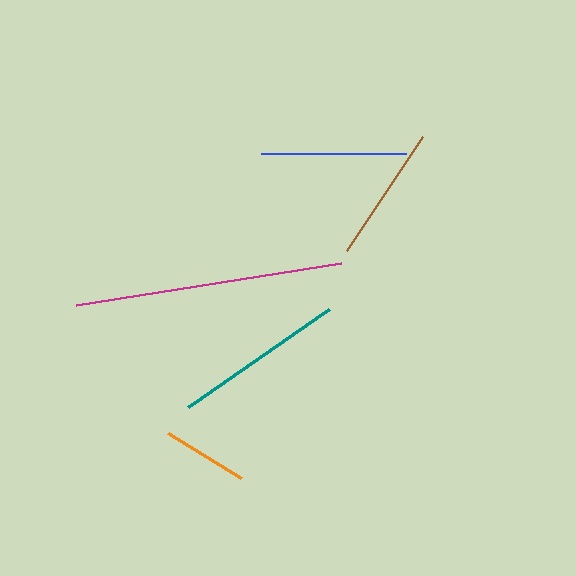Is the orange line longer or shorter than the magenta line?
The magenta line is longer than the orange line.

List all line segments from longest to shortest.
From longest to shortest: magenta, teal, blue, brown, orange.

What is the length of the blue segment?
The blue segment is approximately 145 pixels long.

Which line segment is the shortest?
The orange line is the shortest at approximately 85 pixels.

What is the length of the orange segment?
The orange segment is approximately 85 pixels long.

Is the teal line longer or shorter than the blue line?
The teal line is longer than the blue line.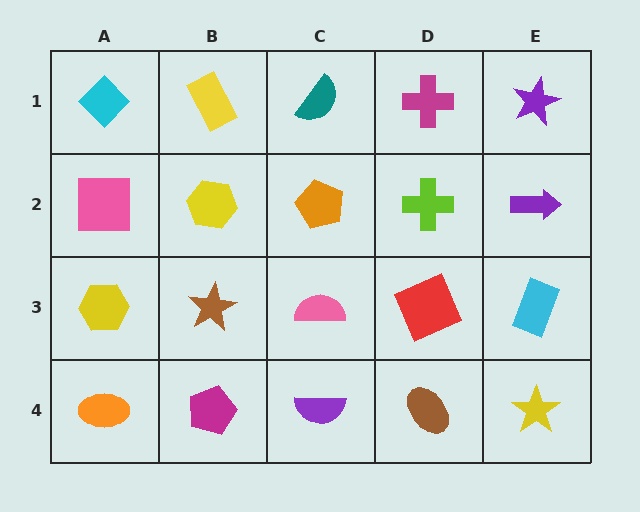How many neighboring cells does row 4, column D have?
3.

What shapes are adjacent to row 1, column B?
A yellow hexagon (row 2, column B), a cyan diamond (row 1, column A), a teal semicircle (row 1, column C).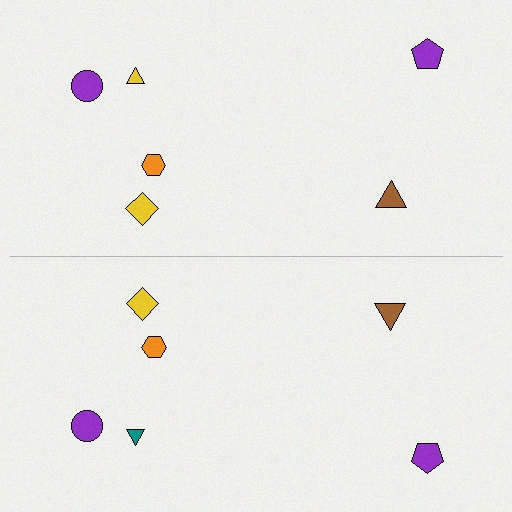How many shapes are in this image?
There are 12 shapes in this image.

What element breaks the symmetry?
The teal triangle on the bottom side breaks the symmetry — its mirror counterpart is yellow.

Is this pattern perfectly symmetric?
No, the pattern is not perfectly symmetric. The teal triangle on the bottom side breaks the symmetry — its mirror counterpart is yellow.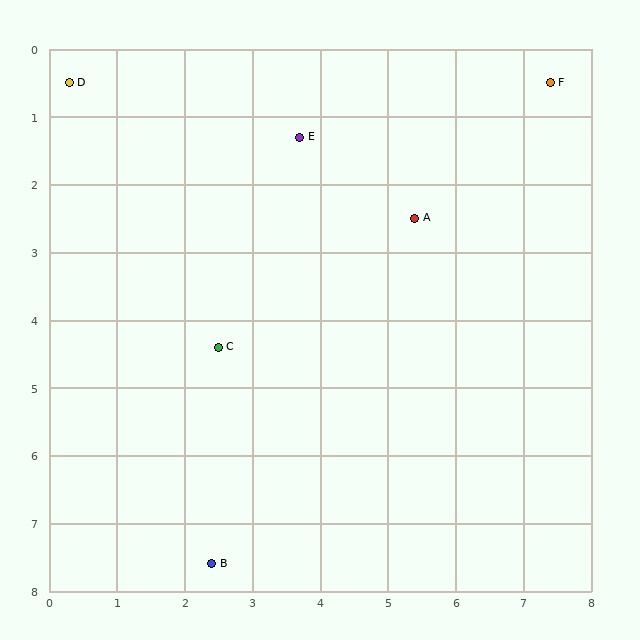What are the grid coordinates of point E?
Point E is at approximately (3.7, 1.3).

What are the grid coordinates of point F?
Point F is at approximately (7.4, 0.5).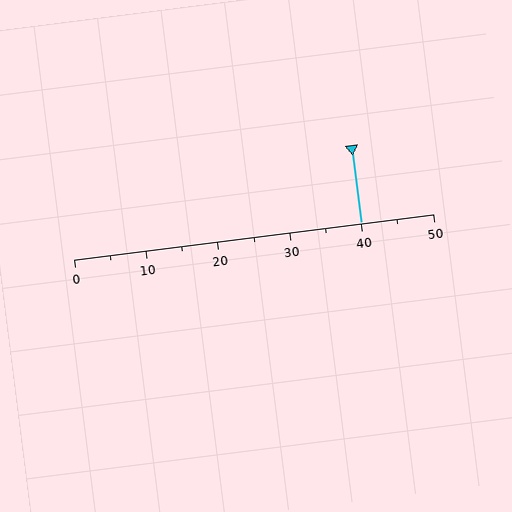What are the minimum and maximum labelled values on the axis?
The axis runs from 0 to 50.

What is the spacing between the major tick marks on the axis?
The major ticks are spaced 10 apart.